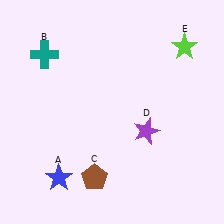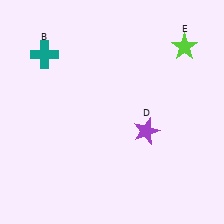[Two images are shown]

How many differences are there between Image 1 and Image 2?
There are 2 differences between the two images.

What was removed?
The blue star (A), the brown pentagon (C) were removed in Image 2.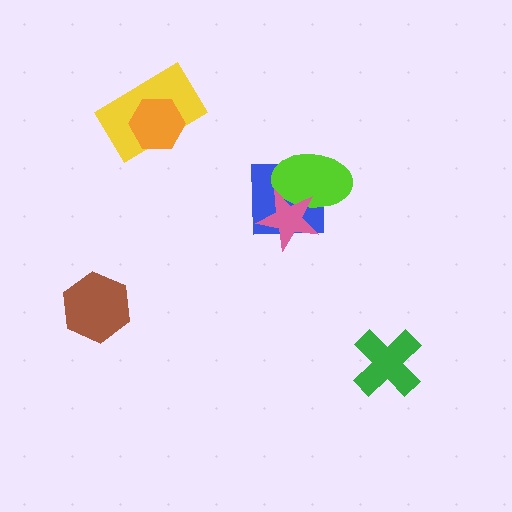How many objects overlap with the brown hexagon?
0 objects overlap with the brown hexagon.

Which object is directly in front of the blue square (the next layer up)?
The lime ellipse is directly in front of the blue square.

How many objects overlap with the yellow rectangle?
1 object overlaps with the yellow rectangle.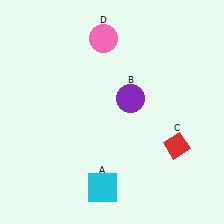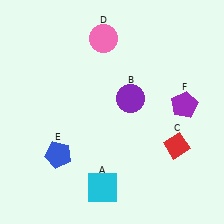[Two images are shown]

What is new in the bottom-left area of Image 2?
A blue pentagon (E) was added in the bottom-left area of Image 2.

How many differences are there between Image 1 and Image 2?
There are 2 differences between the two images.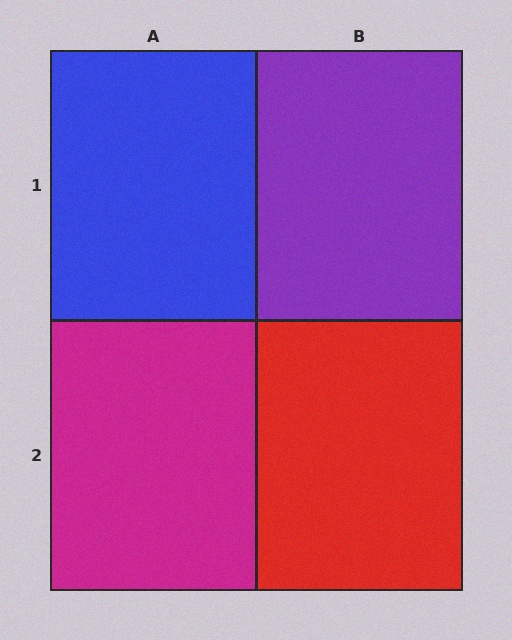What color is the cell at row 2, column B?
Red.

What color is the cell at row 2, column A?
Magenta.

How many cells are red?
1 cell is red.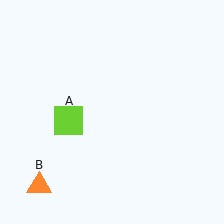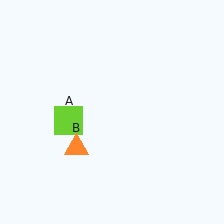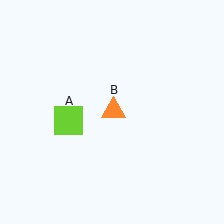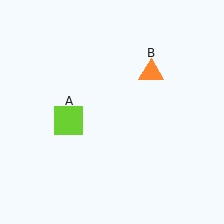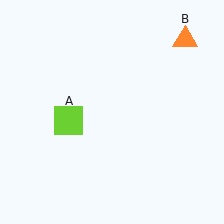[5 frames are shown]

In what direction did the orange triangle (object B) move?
The orange triangle (object B) moved up and to the right.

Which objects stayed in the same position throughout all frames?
Lime square (object A) remained stationary.